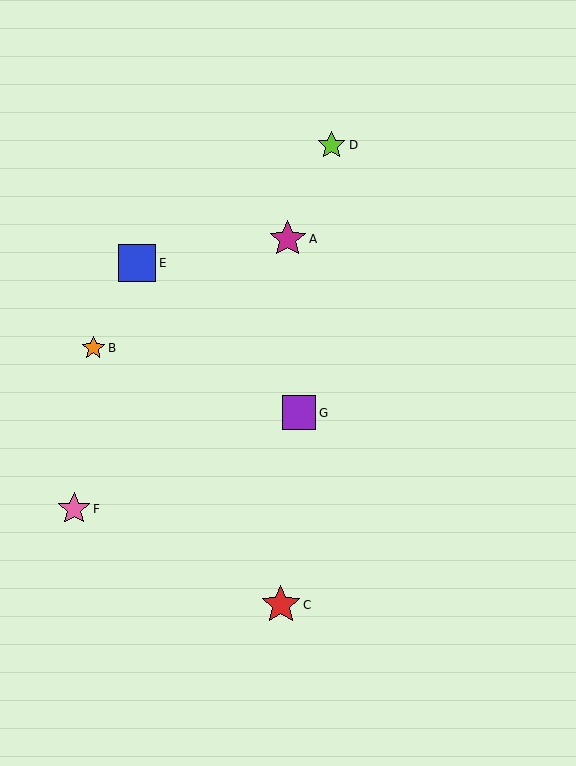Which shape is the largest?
The red star (labeled C) is the largest.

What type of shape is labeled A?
Shape A is a magenta star.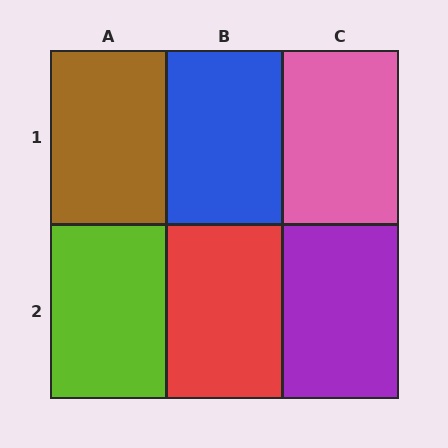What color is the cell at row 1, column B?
Blue.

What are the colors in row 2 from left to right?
Lime, red, purple.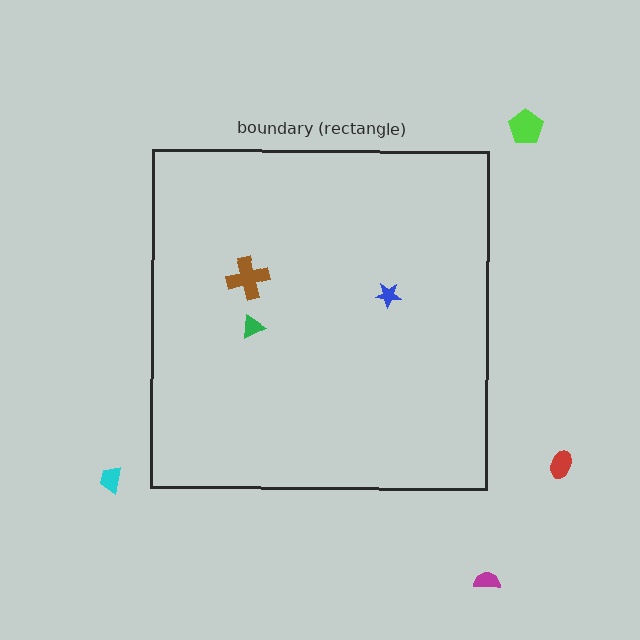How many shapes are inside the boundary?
3 inside, 4 outside.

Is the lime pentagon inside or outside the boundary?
Outside.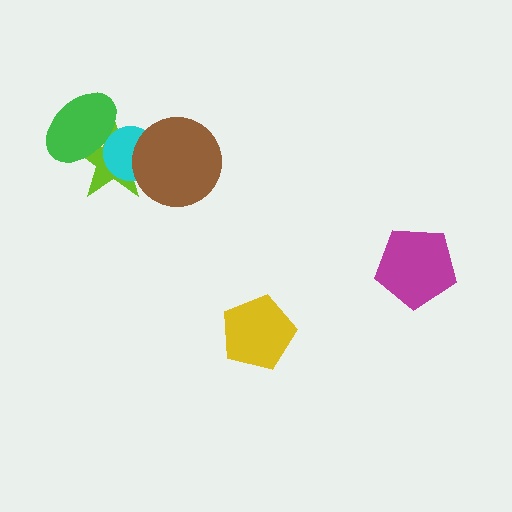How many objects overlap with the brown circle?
2 objects overlap with the brown circle.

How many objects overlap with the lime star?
3 objects overlap with the lime star.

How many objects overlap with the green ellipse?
2 objects overlap with the green ellipse.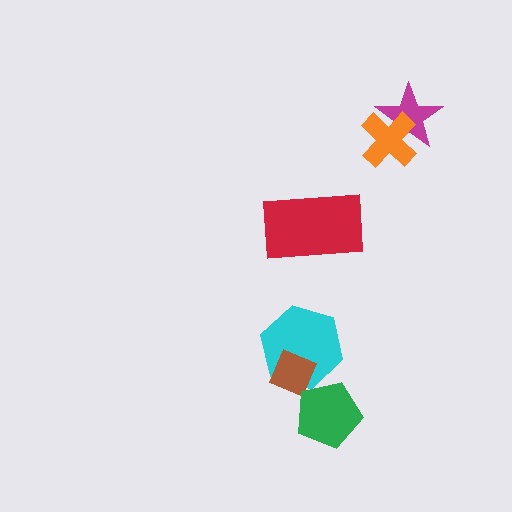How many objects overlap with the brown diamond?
2 objects overlap with the brown diamond.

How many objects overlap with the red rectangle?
0 objects overlap with the red rectangle.